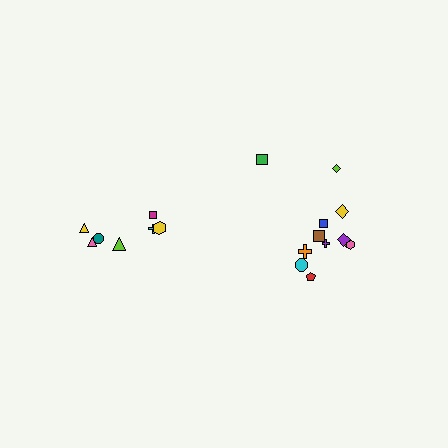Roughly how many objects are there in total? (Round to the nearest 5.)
Roughly 20 objects in total.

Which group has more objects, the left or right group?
The right group.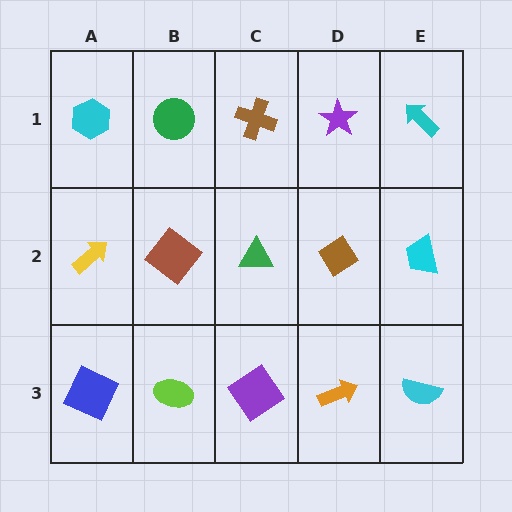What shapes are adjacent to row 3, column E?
A cyan trapezoid (row 2, column E), an orange arrow (row 3, column D).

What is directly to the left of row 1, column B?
A cyan hexagon.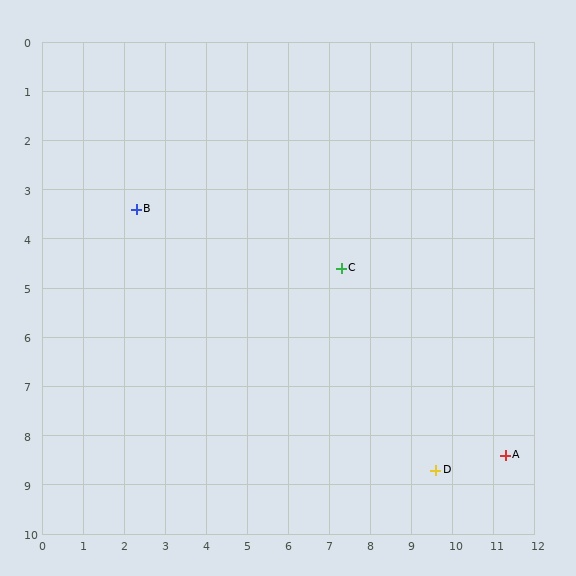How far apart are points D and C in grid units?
Points D and C are about 4.7 grid units apart.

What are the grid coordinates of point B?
Point B is at approximately (2.3, 3.4).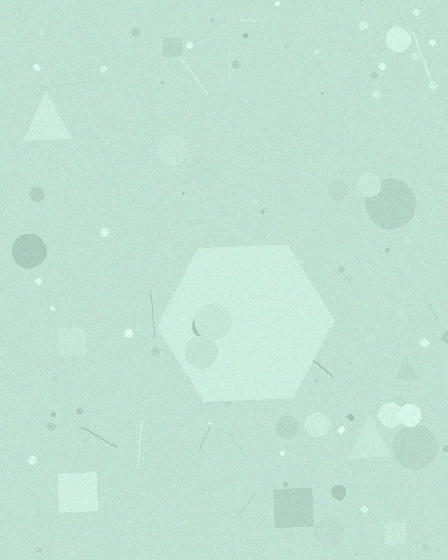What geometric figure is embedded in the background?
A hexagon is embedded in the background.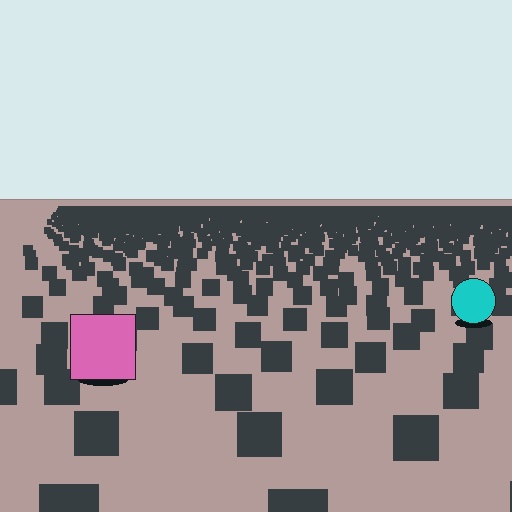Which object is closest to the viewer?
The pink square is closest. The texture marks near it are larger and more spread out.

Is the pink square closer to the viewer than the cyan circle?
Yes. The pink square is closer — you can tell from the texture gradient: the ground texture is coarser near it.